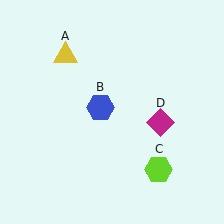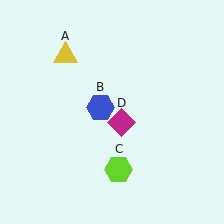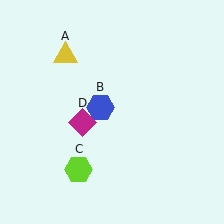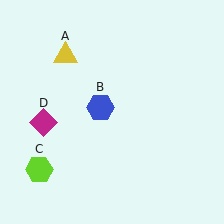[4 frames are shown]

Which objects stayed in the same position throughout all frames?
Yellow triangle (object A) and blue hexagon (object B) remained stationary.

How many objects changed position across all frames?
2 objects changed position: lime hexagon (object C), magenta diamond (object D).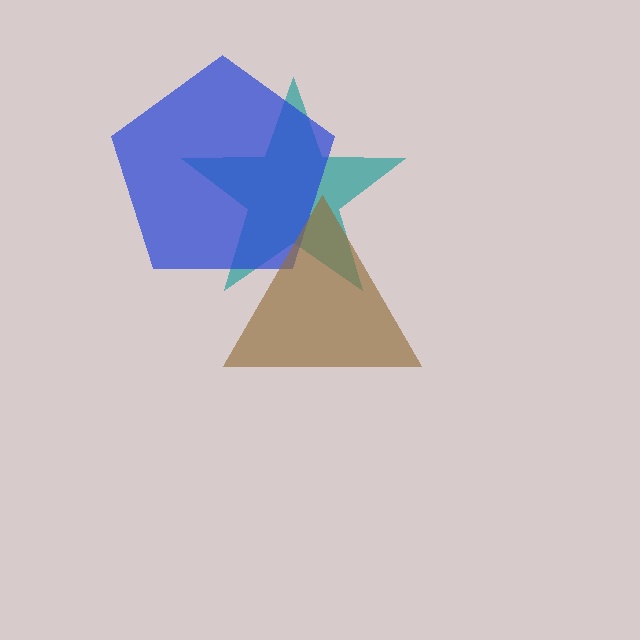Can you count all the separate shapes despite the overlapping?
Yes, there are 3 separate shapes.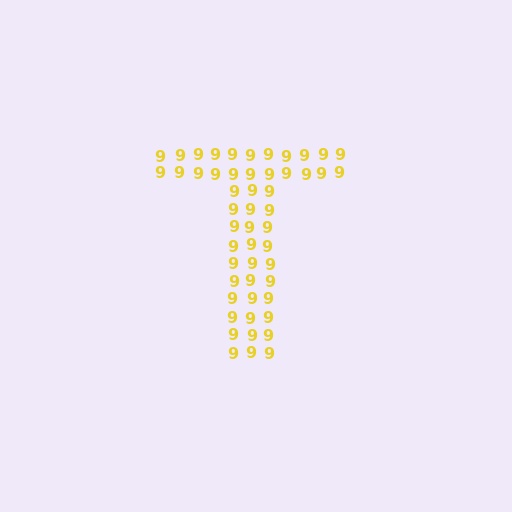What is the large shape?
The large shape is the letter T.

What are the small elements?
The small elements are digit 9's.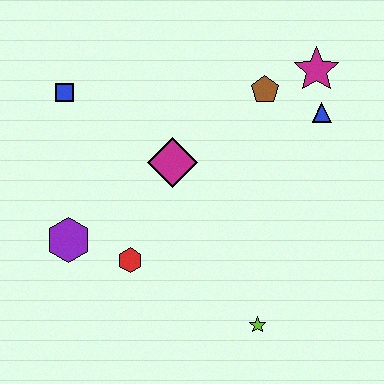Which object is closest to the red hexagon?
The purple hexagon is closest to the red hexagon.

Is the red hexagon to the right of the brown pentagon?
No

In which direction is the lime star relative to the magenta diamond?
The lime star is below the magenta diamond.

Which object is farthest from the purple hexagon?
The magenta star is farthest from the purple hexagon.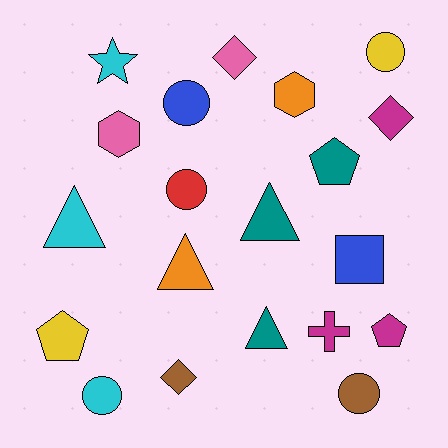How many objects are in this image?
There are 20 objects.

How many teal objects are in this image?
There are 3 teal objects.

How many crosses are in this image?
There is 1 cross.